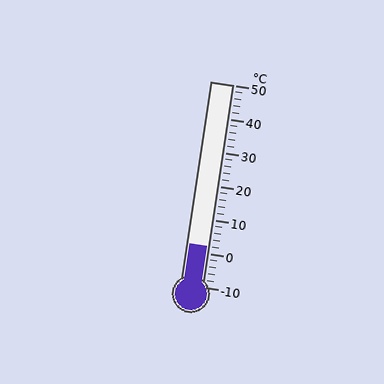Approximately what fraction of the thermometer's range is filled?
The thermometer is filled to approximately 20% of its range.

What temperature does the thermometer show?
The thermometer shows approximately 2°C.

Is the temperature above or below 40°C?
The temperature is below 40°C.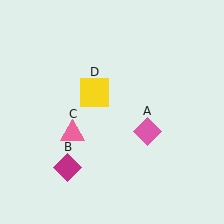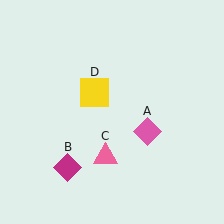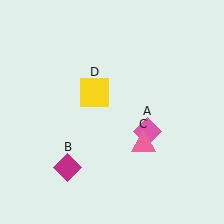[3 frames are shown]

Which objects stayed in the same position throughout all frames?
Pink diamond (object A) and magenta diamond (object B) and yellow square (object D) remained stationary.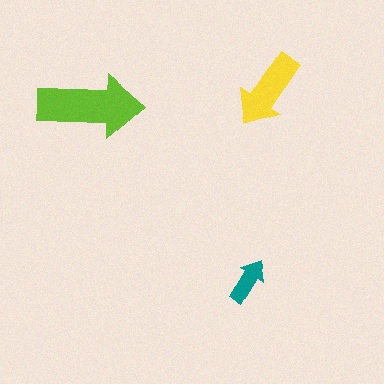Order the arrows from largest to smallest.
the lime one, the yellow one, the teal one.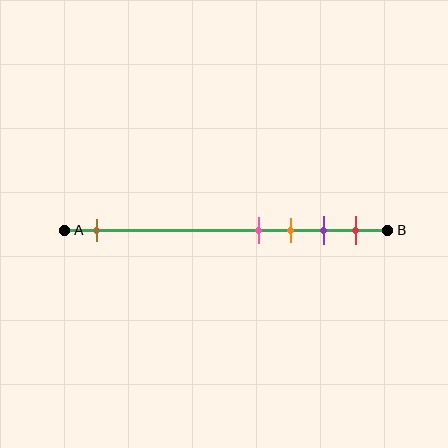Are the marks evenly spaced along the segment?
No, the marks are not evenly spaced.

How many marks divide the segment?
There are 5 marks dividing the segment.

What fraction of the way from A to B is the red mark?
The red mark is approximately 90% (0.9) of the way from A to B.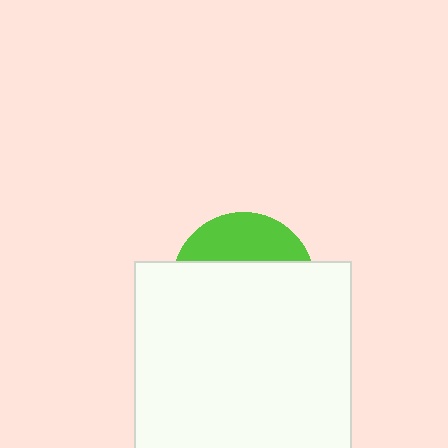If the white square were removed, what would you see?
You would see the complete lime circle.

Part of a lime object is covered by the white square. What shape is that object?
It is a circle.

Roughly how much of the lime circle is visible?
A small part of it is visible (roughly 31%).